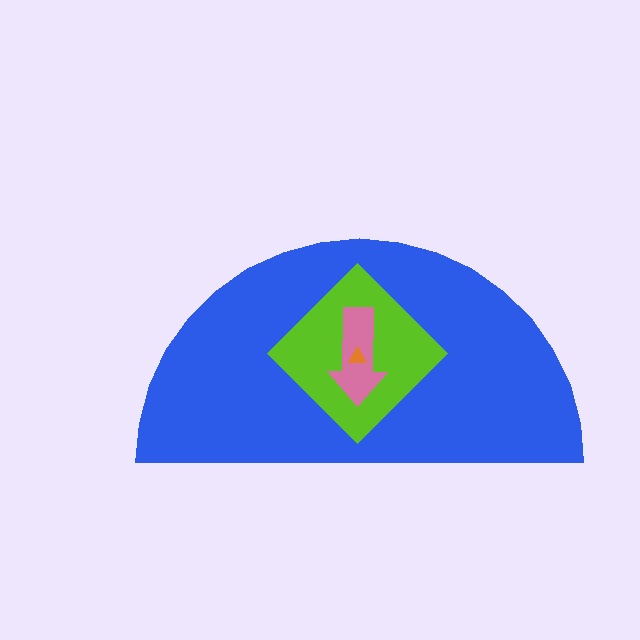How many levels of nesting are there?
4.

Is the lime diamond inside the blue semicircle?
Yes.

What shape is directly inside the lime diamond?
The pink arrow.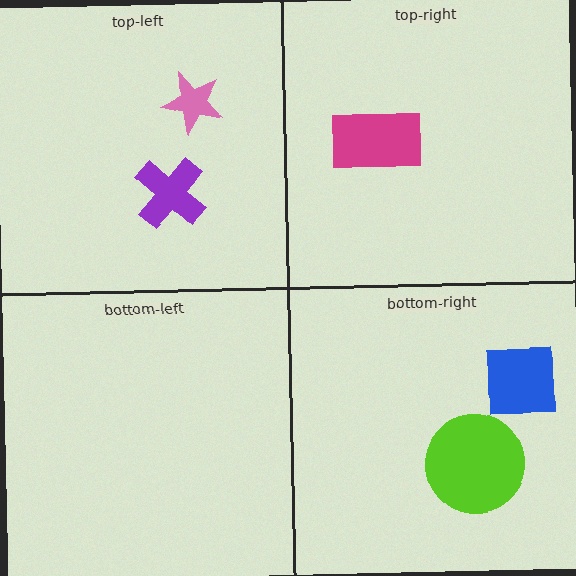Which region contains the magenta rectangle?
The top-right region.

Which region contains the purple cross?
The top-left region.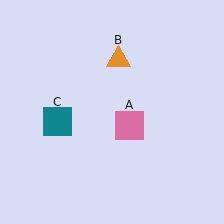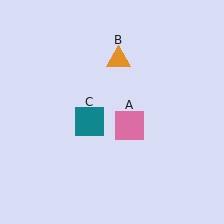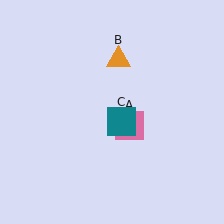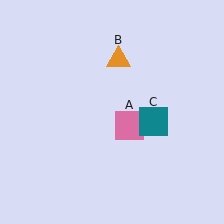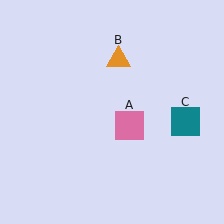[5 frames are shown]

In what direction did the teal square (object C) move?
The teal square (object C) moved right.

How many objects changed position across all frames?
1 object changed position: teal square (object C).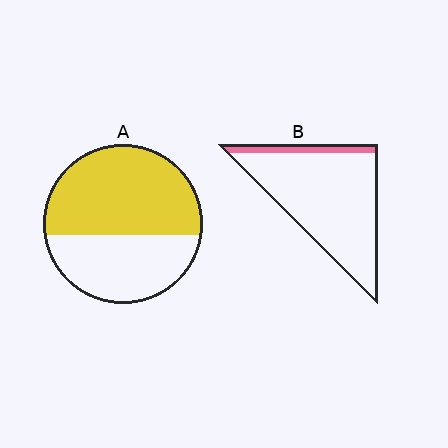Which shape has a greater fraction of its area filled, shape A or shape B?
Shape A.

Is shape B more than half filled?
No.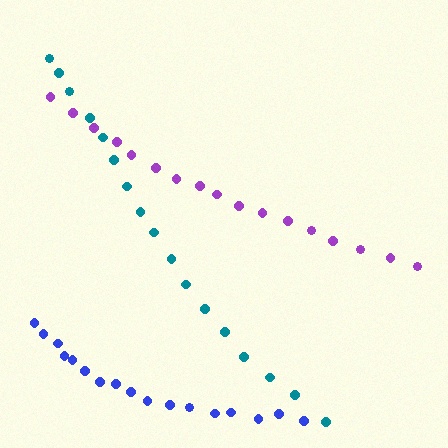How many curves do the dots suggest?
There are 3 distinct paths.